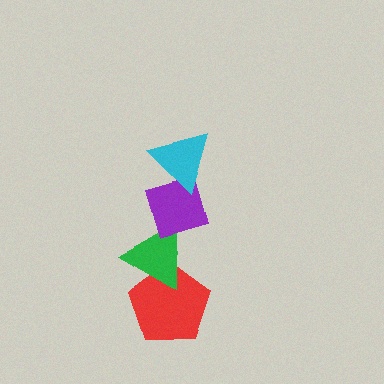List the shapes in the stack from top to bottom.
From top to bottom: the cyan triangle, the purple diamond, the green triangle, the red pentagon.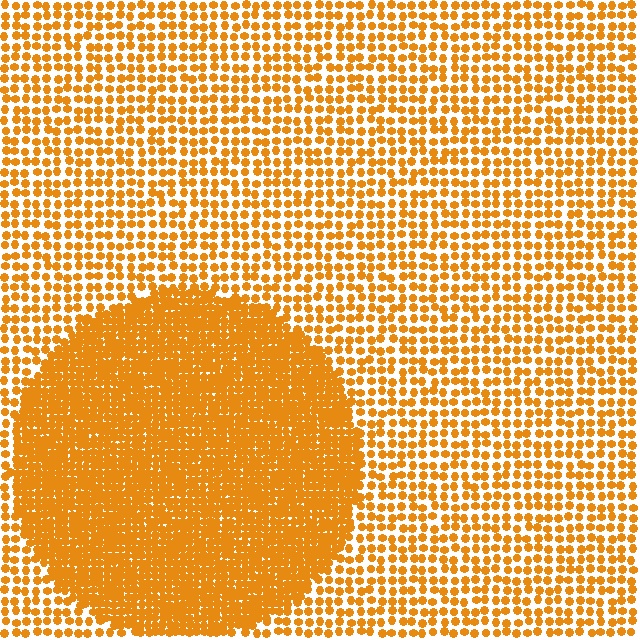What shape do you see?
I see a circle.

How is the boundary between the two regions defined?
The boundary is defined by a change in element density (approximately 2.3x ratio). All elements are the same color, size, and shape.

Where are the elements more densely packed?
The elements are more densely packed inside the circle boundary.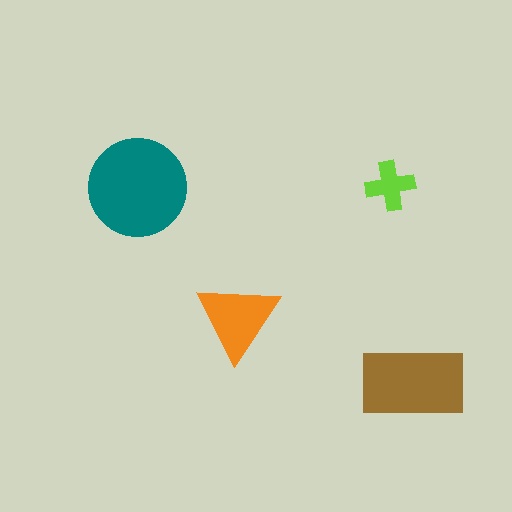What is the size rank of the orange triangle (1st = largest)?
3rd.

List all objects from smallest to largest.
The lime cross, the orange triangle, the brown rectangle, the teal circle.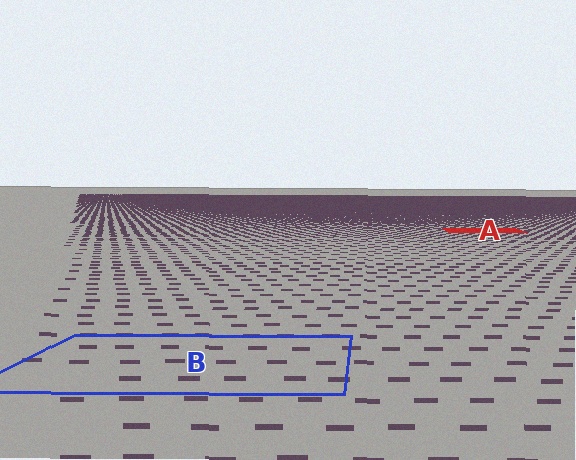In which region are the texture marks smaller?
The texture marks are smaller in region A, because it is farther away.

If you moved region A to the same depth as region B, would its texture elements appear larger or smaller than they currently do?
They would appear larger. At a closer depth, the same texture elements are projected at a bigger on-screen size.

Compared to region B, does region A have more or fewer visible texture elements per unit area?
Region A has more texture elements per unit area — they are packed more densely because it is farther away.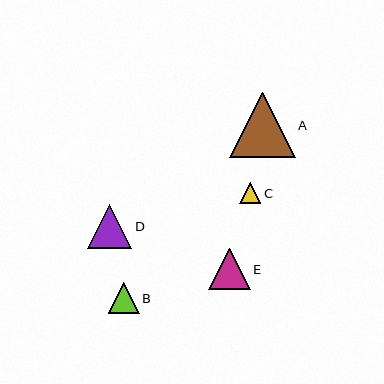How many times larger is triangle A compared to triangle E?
Triangle A is approximately 1.6 times the size of triangle E.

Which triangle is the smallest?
Triangle C is the smallest with a size of approximately 21 pixels.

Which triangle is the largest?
Triangle A is the largest with a size of approximately 65 pixels.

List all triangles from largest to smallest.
From largest to smallest: A, D, E, B, C.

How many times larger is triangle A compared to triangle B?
Triangle A is approximately 2.1 times the size of triangle B.